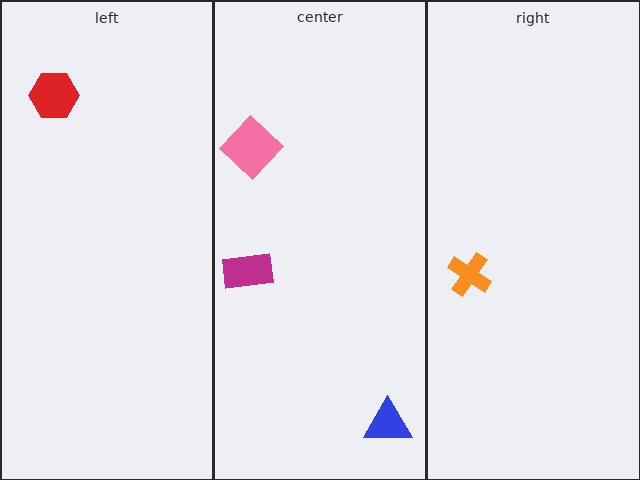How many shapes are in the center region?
3.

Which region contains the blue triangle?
The center region.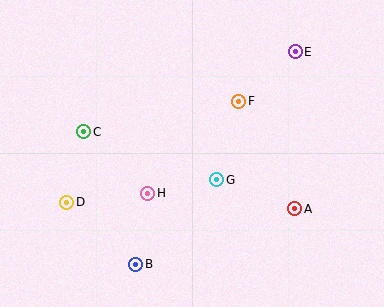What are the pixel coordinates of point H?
Point H is at (148, 193).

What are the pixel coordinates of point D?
Point D is at (67, 202).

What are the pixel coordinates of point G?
Point G is at (217, 180).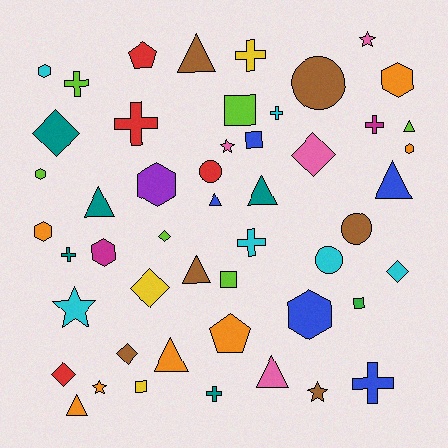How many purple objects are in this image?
There is 1 purple object.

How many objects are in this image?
There are 50 objects.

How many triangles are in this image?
There are 10 triangles.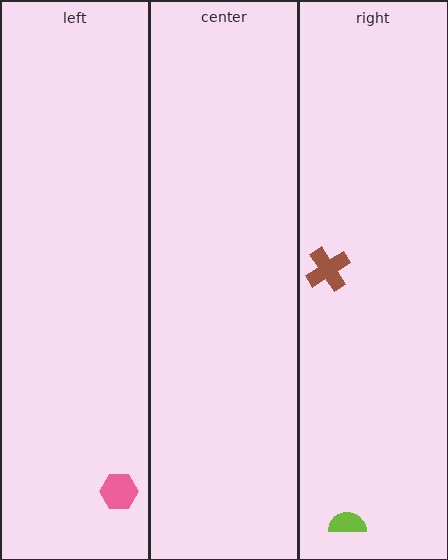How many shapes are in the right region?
2.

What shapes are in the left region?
The pink hexagon.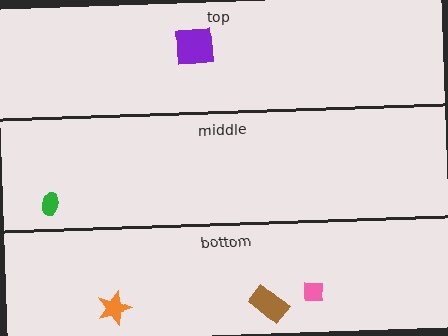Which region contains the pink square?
The bottom region.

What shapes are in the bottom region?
The brown rectangle, the pink square, the orange star.